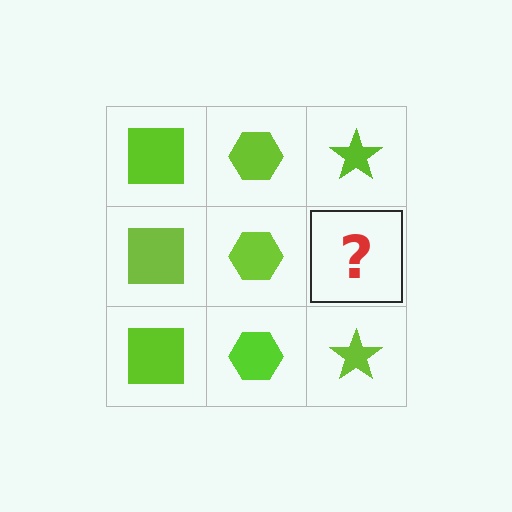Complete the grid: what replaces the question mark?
The question mark should be replaced with a lime star.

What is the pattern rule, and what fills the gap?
The rule is that each column has a consistent shape. The gap should be filled with a lime star.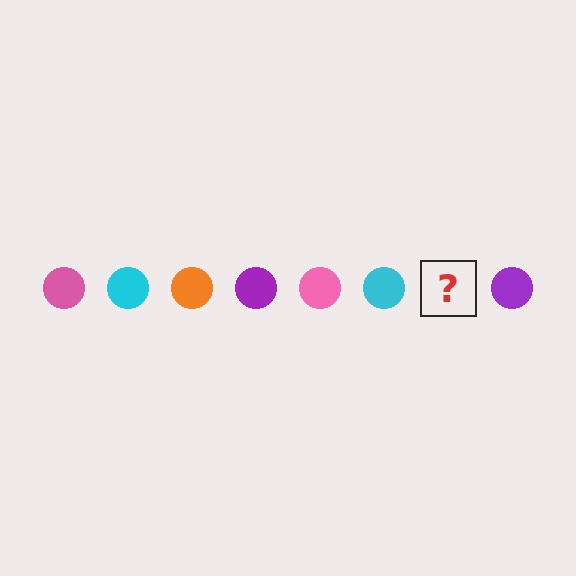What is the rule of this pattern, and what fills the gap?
The rule is that the pattern cycles through pink, cyan, orange, purple circles. The gap should be filled with an orange circle.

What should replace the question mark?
The question mark should be replaced with an orange circle.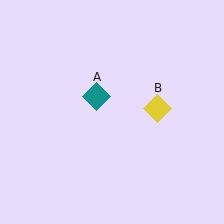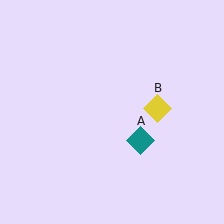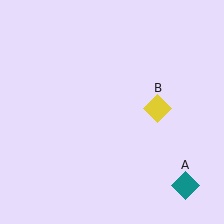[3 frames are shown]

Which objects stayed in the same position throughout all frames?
Yellow diamond (object B) remained stationary.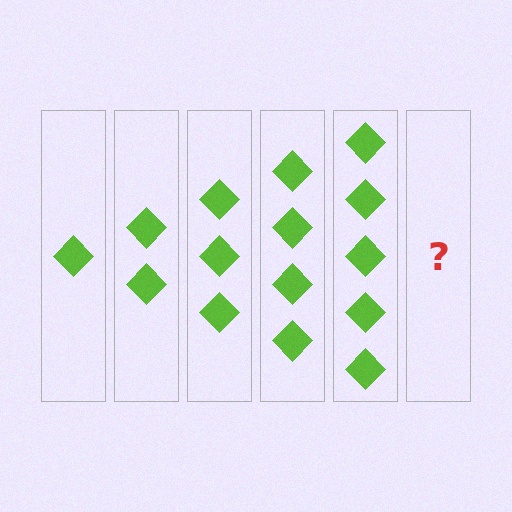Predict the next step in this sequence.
The next step is 6 diamonds.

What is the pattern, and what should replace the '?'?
The pattern is that each step adds one more diamond. The '?' should be 6 diamonds.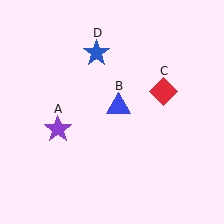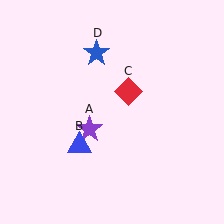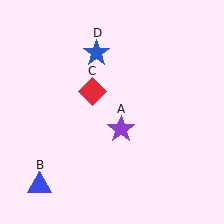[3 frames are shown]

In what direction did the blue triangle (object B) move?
The blue triangle (object B) moved down and to the left.